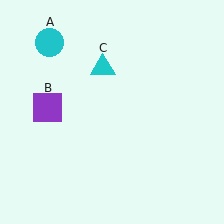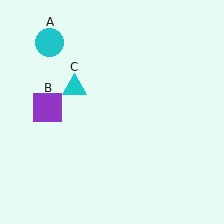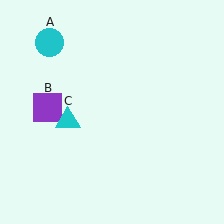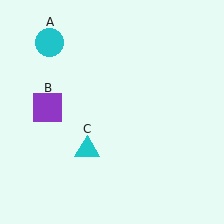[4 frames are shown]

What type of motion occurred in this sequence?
The cyan triangle (object C) rotated counterclockwise around the center of the scene.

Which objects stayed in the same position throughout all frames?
Cyan circle (object A) and purple square (object B) remained stationary.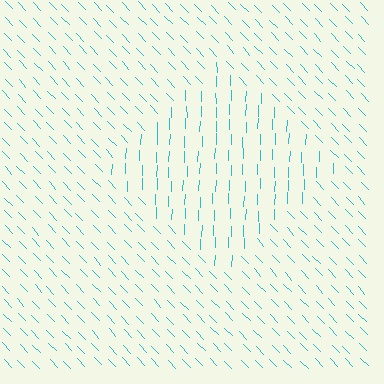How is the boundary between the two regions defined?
The boundary is defined purely by a change in line orientation (approximately 45 degrees difference). All lines are the same color and thickness.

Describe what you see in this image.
The image is filled with small cyan line segments. A diamond region in the image has lines oriented differently from the surrounding lines, creating a visible texture boundary.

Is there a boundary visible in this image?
Yes, there is a texture boundary formed by a change in line orientation.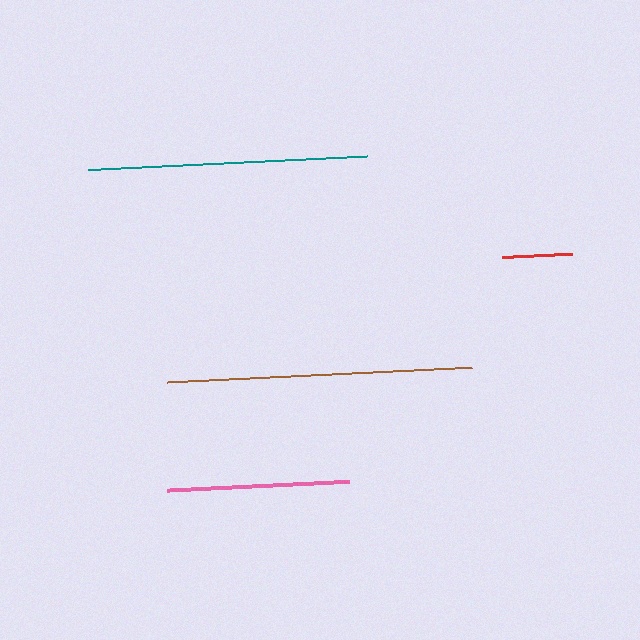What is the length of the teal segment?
The teal segment is approximately 280 pixels long.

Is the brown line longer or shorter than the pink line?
The brown line is longer than the pink line.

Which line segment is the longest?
The brown line is the longest at approximately 305 pixels.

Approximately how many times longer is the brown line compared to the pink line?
The brown line is approximately 1.7 times the length of the pink line.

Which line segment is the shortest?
The red line is the shortest at approximately 70 pixels.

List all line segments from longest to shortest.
From longest to shortest: brown, teal, pink, red.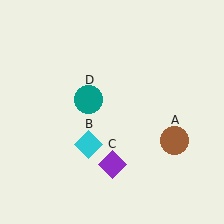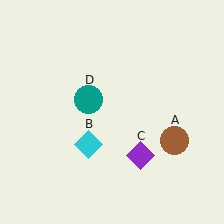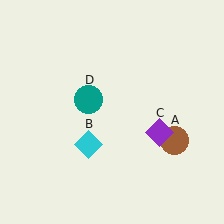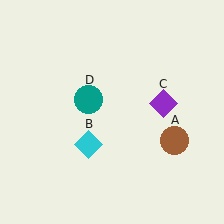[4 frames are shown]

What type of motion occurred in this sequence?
The purple diamond (object C) rotated counterclockwise around the center of the scene.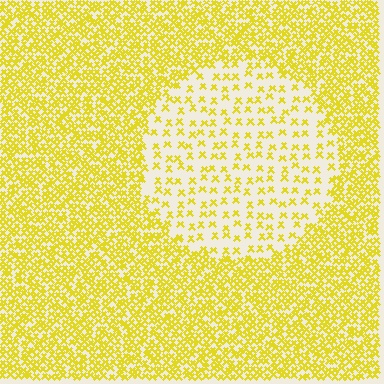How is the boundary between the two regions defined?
The boundary is defined by a change in element density (approximately 2.9x ratio). All elements are the same color, size, and shape.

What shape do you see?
I see a circle.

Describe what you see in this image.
The image contains small yellow elements arranged at two different densities. A circle-shaped region is visible where the elements are less densely packed than the surrounding area.